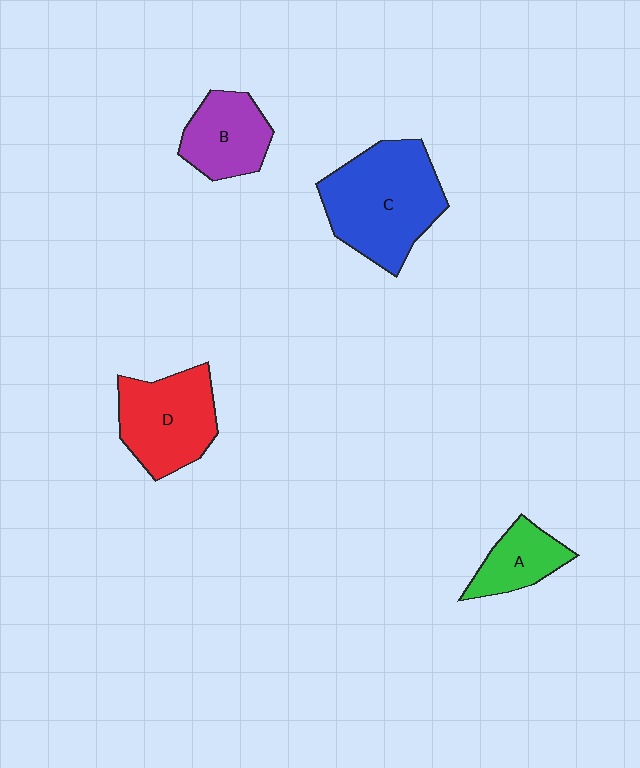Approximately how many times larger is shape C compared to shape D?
Approximately 1.3 times.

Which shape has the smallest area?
Shape A (green).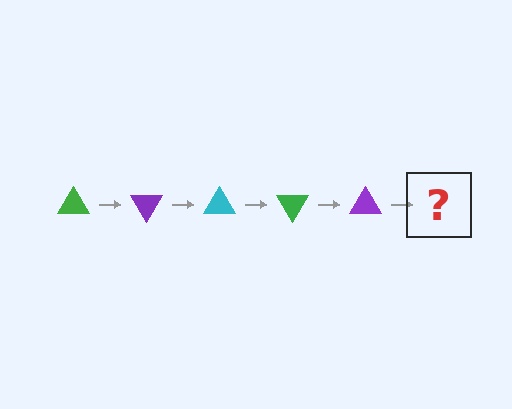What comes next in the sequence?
The next element should be a cyan triangle, rotated 300 degrees from the start.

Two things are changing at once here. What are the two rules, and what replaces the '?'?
The two rules are that it rotates 60 degrees each step and the color cycles through green, purple, and cyan. The '?' should be a cyan triangle, rotated 300 degrees from the start.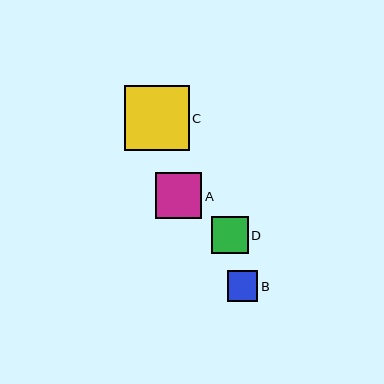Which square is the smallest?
Square B is the smallest with a size of approximately 31 pixels.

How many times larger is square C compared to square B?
Square C is approximately 2.1 times the size of square B.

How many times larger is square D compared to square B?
Square D is approximately 1.2 times the size of square B.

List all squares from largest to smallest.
From largest to smallest: C, A, D, B.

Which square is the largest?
Square C is the largest with a size of approximately 64 pixels.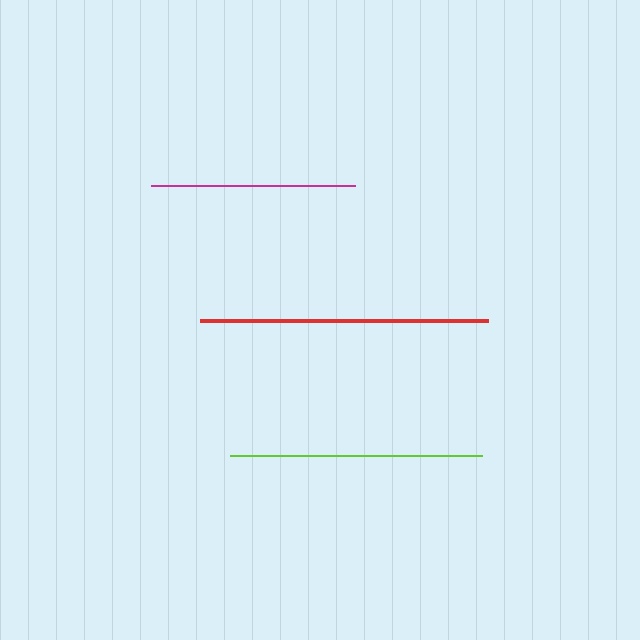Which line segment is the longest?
The red line is the longest at approximately 289 pixels.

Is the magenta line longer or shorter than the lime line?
The lime line is longer than the magenta line.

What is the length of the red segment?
The red segment is approximately 289 pixels long.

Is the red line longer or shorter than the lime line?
The red line is longer than the lime line.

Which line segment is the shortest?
The magenta line is the shortest at approximately 204 pixels.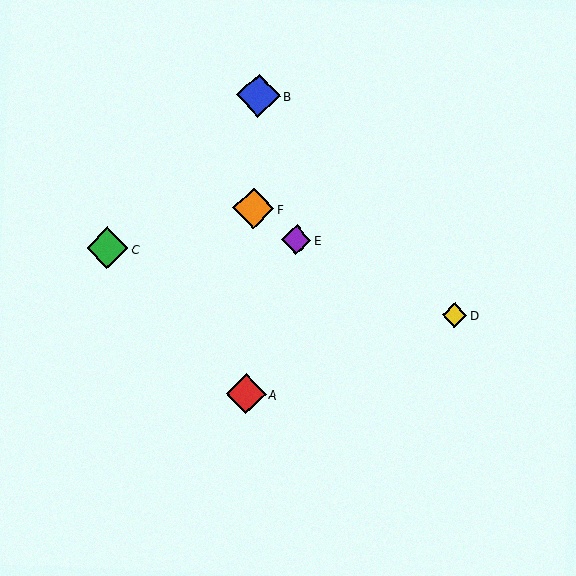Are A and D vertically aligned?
No, A is at x≈246 and D is at x≈454.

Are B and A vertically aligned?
Yes, both are at x≈258.